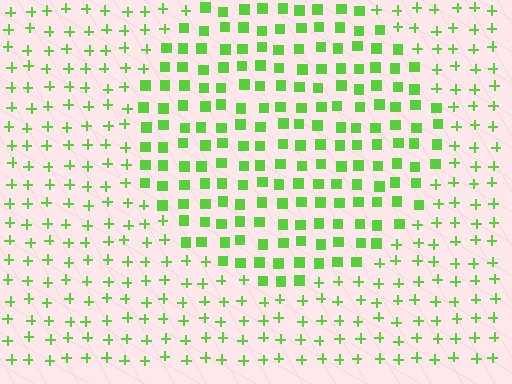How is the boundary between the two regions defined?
The boundary is defined by a change in element shape: squares inside vs. plus signs outside. All elements share the same color and spacing.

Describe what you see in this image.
The image is filled with small lime elements arranged in a uniform grid. A circle-shaped region contains squares, while the surrounding area contains plus signs. The boundary is defined purely by the change in element shape.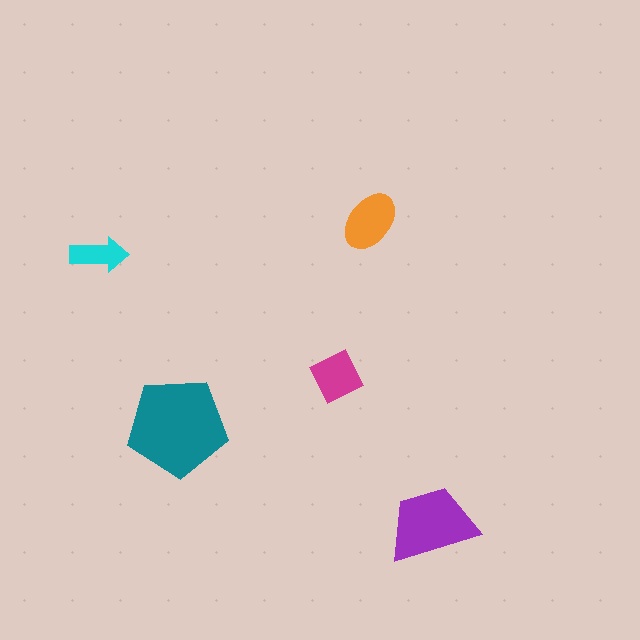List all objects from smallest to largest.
The cyan arrow, the magenta square, the orange ellipse, the purple trapezoid, the teal pentagon.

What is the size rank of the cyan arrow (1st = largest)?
5th.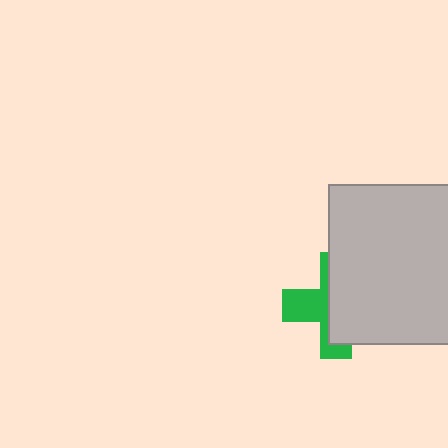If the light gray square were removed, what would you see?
You would see the complete green cross.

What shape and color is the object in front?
The object in front is a light gray square.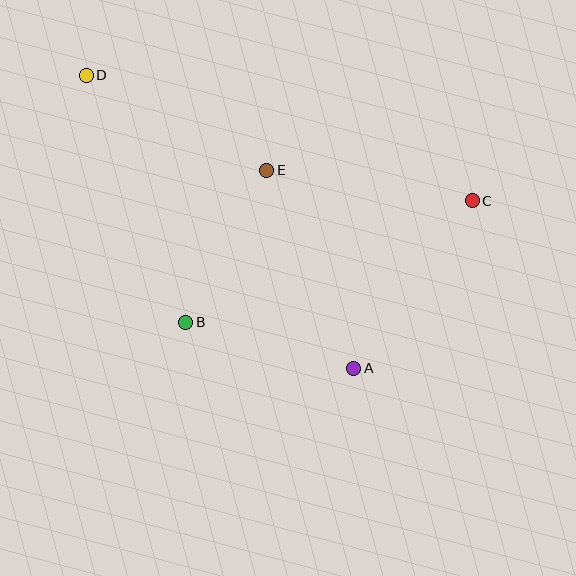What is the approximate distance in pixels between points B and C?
The distance between B and C is approximately 311 pixels.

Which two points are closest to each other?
Points B and E are closest to each other.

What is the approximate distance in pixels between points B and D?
The distance between B and D is approximately 266 pixels.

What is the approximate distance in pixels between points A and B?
The distance between A and B is approximately 174 pixels.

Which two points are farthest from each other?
Points C and D are farthest from each other.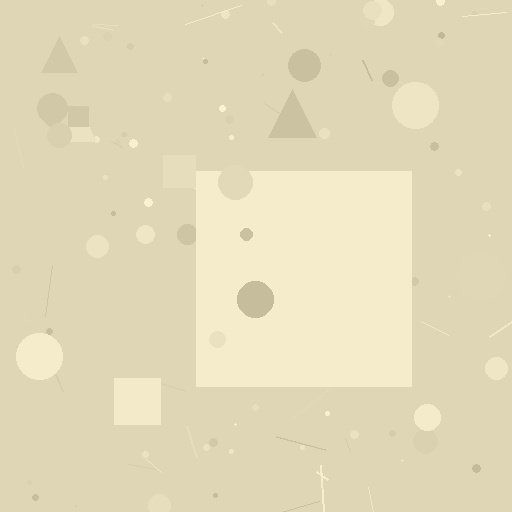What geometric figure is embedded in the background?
A square is embedded in the background.